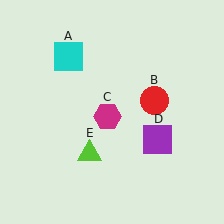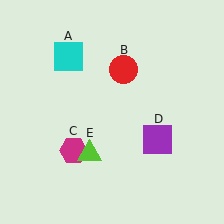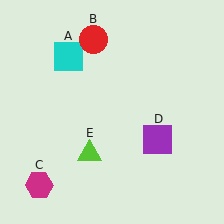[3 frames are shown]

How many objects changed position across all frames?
2 objects changed position: red circle (object B), magenta hexagon (object C).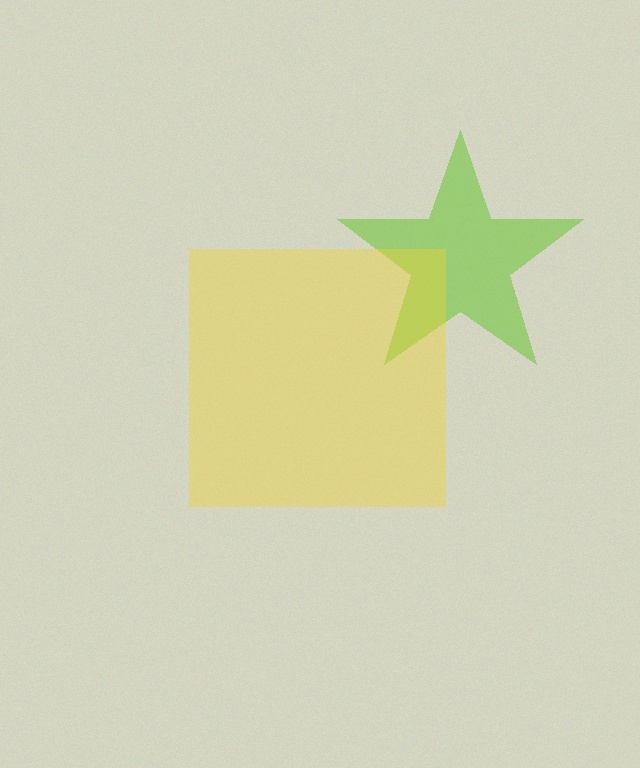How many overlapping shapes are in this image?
There are 2 overlapping shapes in the image.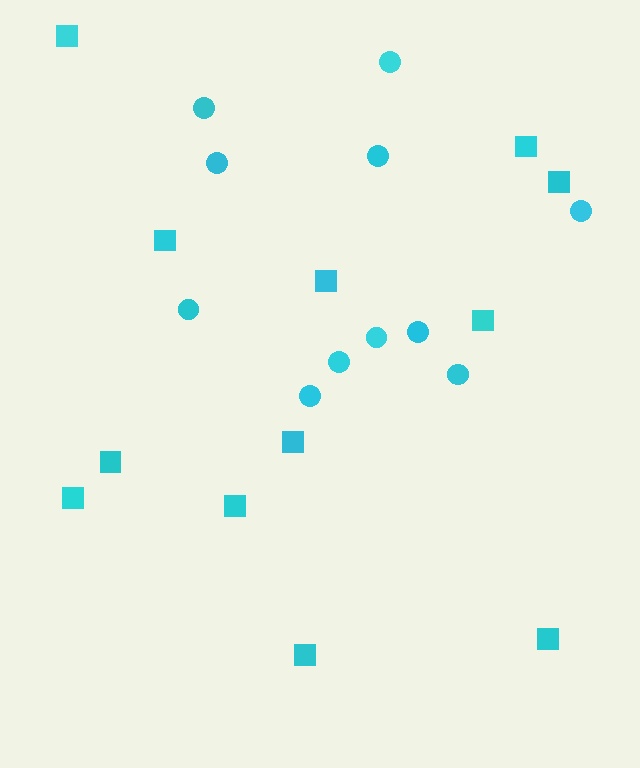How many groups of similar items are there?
There are 2 groups: one group of circles (11) and one group of squares (12).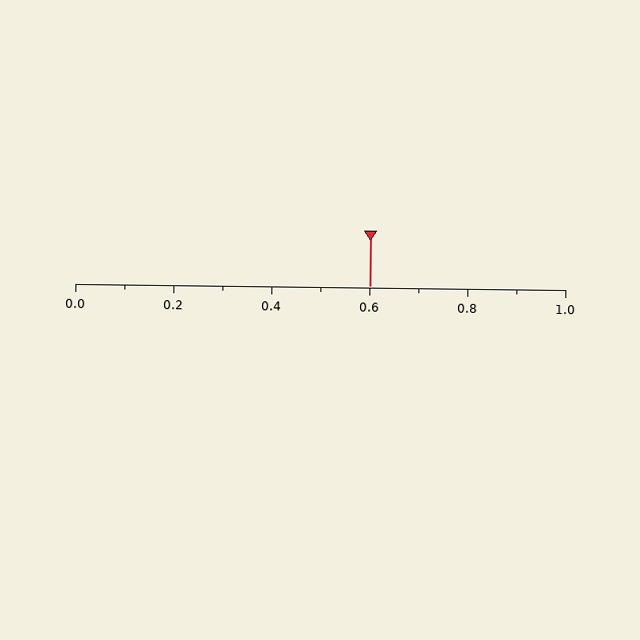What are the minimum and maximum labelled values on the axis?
The axis runs from 0.0 to 1.0.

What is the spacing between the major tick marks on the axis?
The major ticks are spaced 0.2 apart.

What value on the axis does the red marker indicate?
The marker indicates approximately 0.6.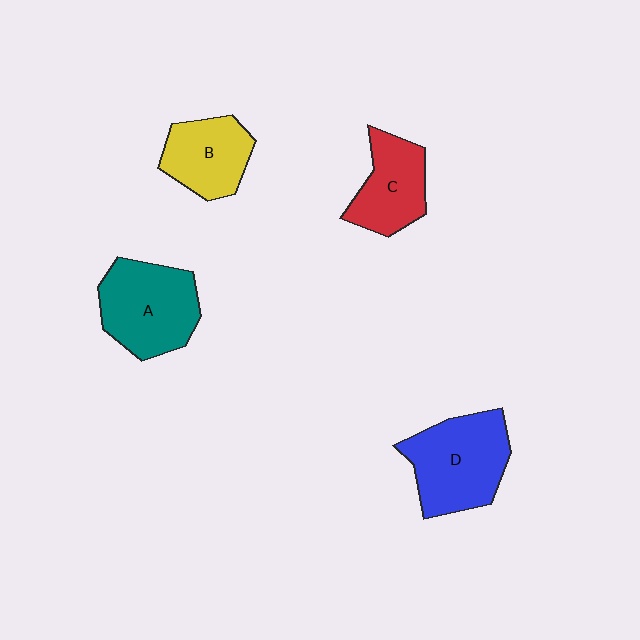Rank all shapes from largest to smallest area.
From largest to smallest: D (blue), A (teal), C (red), B (yellow).